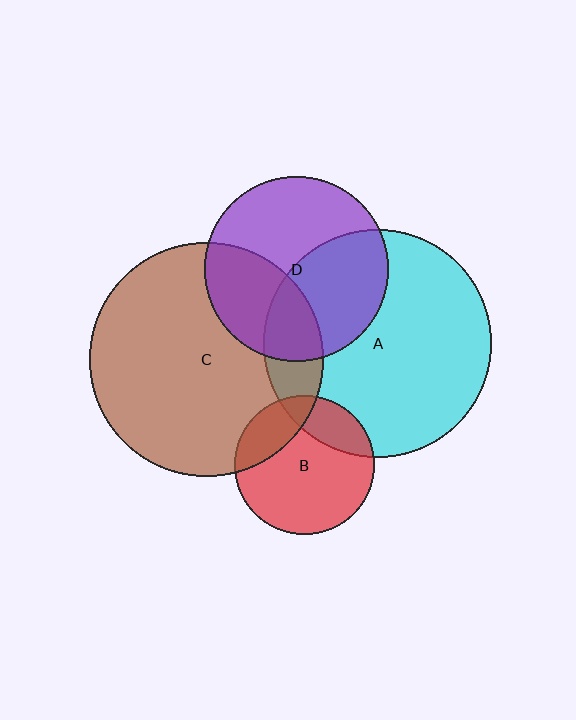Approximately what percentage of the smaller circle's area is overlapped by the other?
Approximately 35%.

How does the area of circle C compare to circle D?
Approximately 1.6 times.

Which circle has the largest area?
Circle C (brown).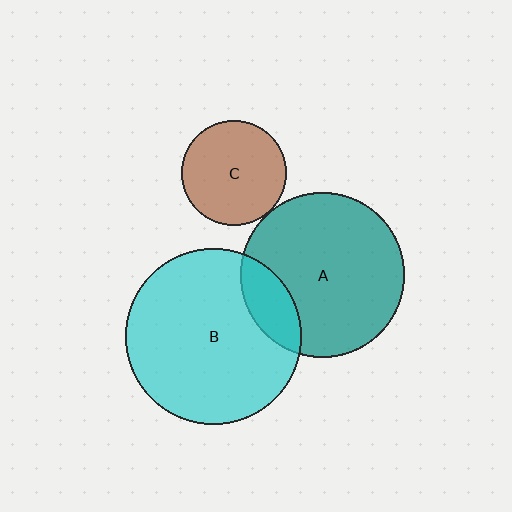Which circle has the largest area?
Circle B (cyan).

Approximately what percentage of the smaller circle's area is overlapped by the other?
Approximately 15%.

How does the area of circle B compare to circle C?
Approximately 2.8 times.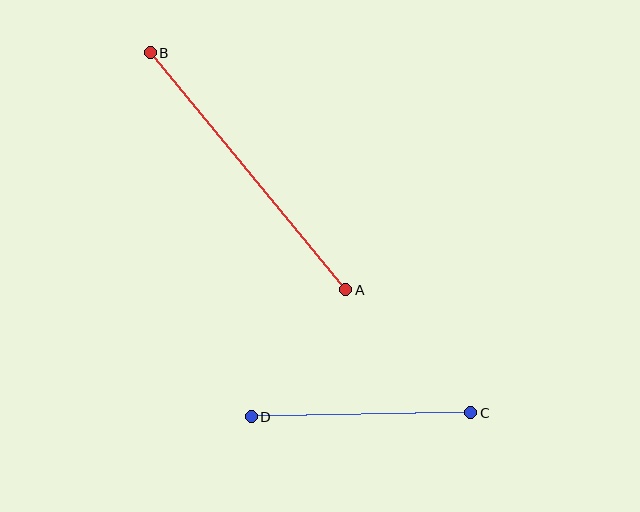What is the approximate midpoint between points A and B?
The midpoint is at approximately (248, 171) pixels.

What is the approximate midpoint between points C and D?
The midpoint is at approximately (361, 415) pixels.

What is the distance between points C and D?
The distance is approximately 220 pixels.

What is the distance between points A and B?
The distance is approximately 307 pixels.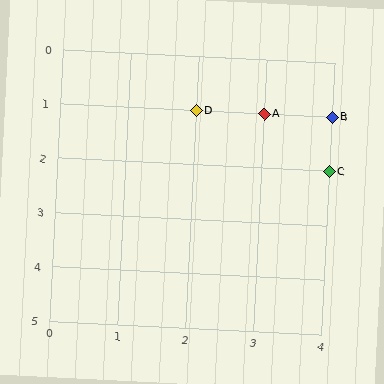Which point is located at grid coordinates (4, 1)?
Point B is at (4, 1).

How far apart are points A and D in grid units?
Points A and D are 1 column apart.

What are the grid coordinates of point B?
Point B is at grid coordinates (4, 1).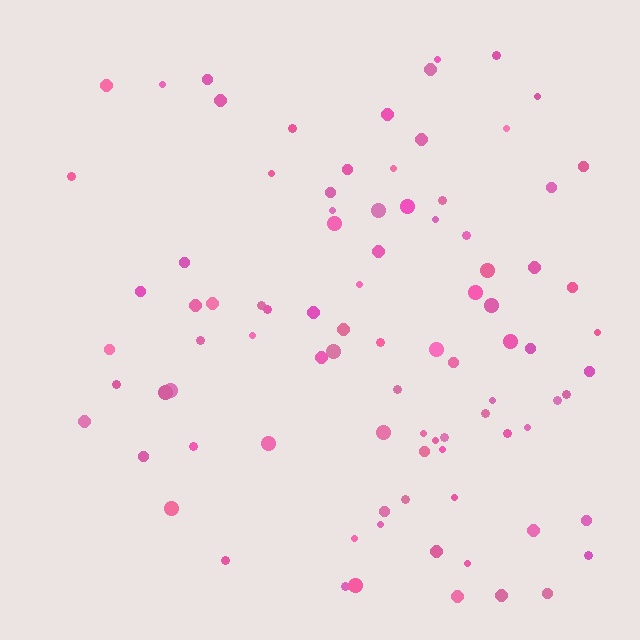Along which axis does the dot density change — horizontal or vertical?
Horizontal.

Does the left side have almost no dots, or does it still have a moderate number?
Still a moderate number, just noticeably fewer than the right.